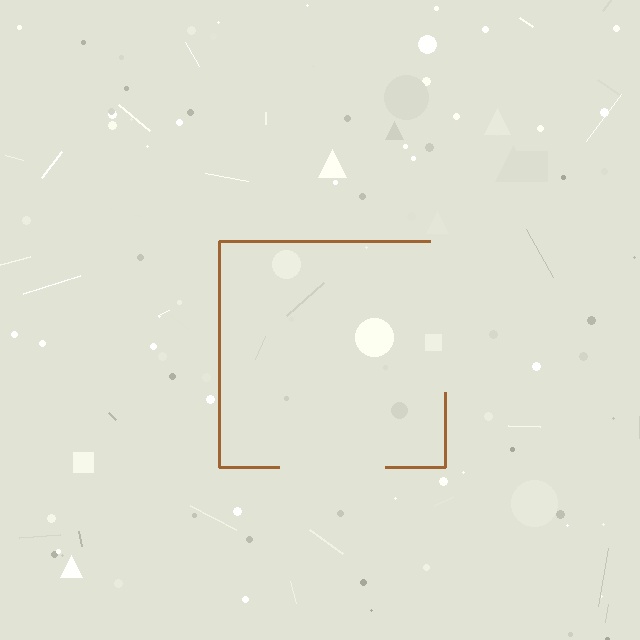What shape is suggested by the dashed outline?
The dashed outline suggests a square.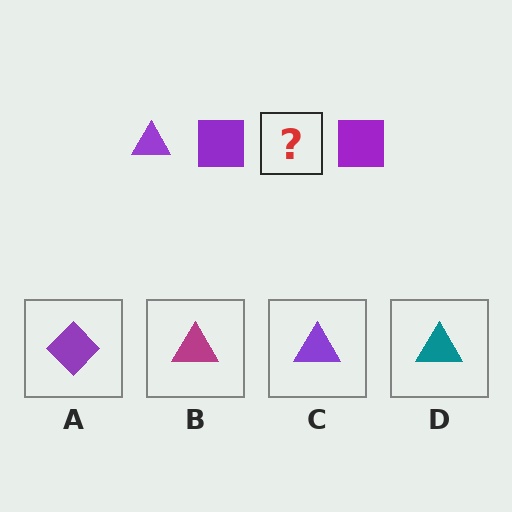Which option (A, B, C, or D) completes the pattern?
C.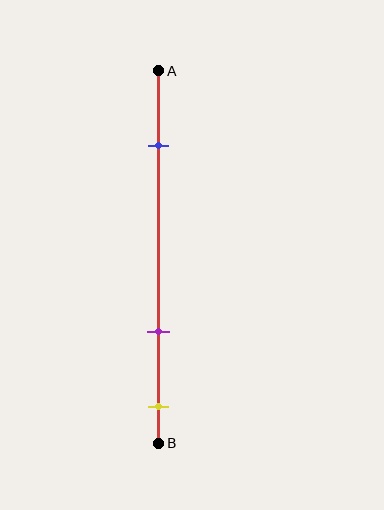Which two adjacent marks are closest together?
The purple and yellow marks are the closest adjacent pair.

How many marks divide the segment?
There are 3 marks dividing the segment.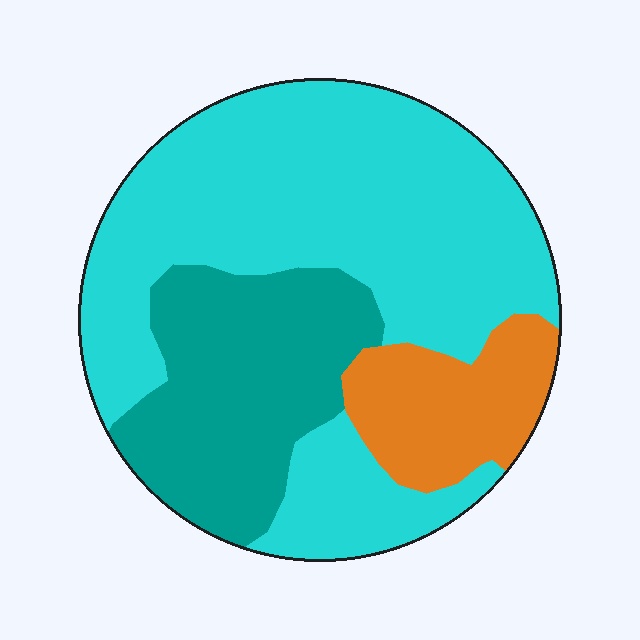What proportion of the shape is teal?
Teal takes up about one quarter (1/4) of the shape.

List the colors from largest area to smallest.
From largest to smallest: cyan, teal, orange.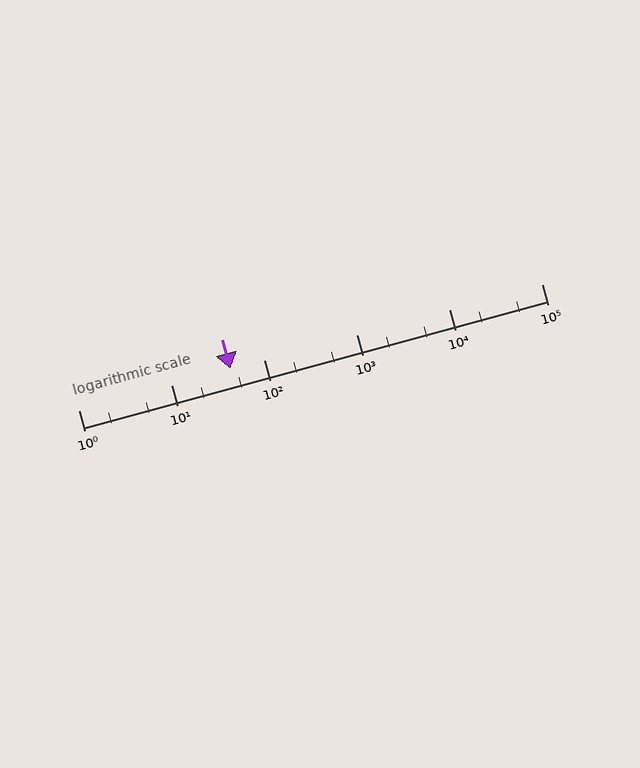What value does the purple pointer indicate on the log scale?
The pointer indicates approximately 44.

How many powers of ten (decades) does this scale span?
The scale spans 5 decades, from 1 to 100000.